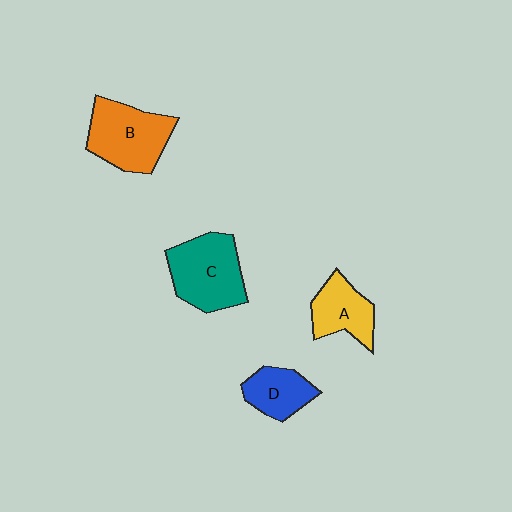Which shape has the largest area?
Shape C (teal).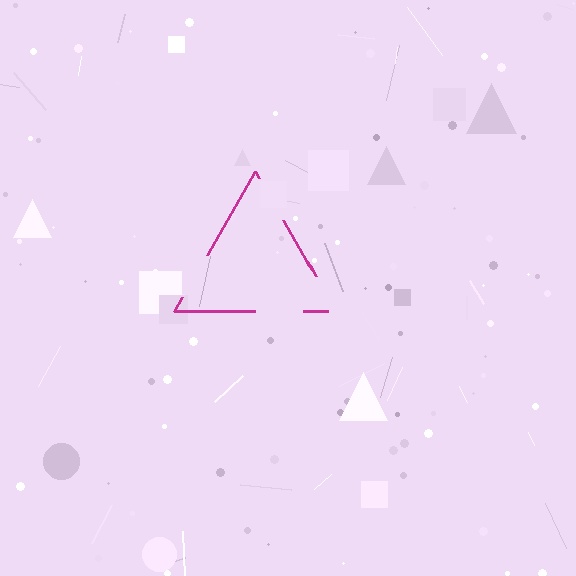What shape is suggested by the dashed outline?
The dashed outline suggests a triangle.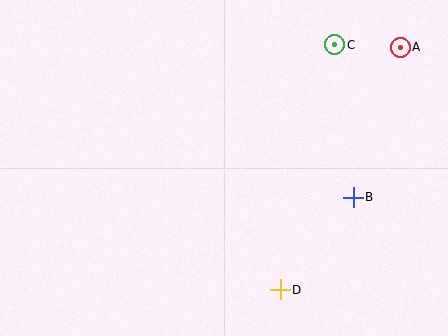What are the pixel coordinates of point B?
Point B is at (353, 197).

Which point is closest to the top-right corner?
Point A is closest to the top-right corner.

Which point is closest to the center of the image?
Point B at (353, 197) is closest to the center.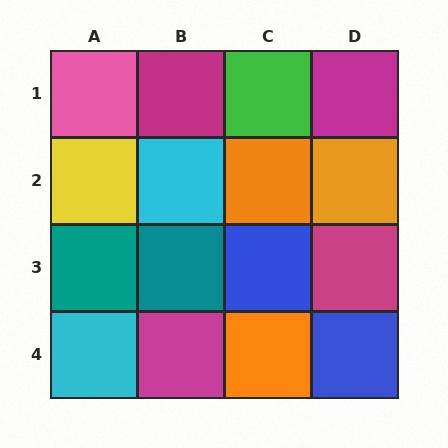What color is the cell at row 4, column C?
Orange.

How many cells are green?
1 cell is green.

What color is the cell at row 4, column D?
Blue.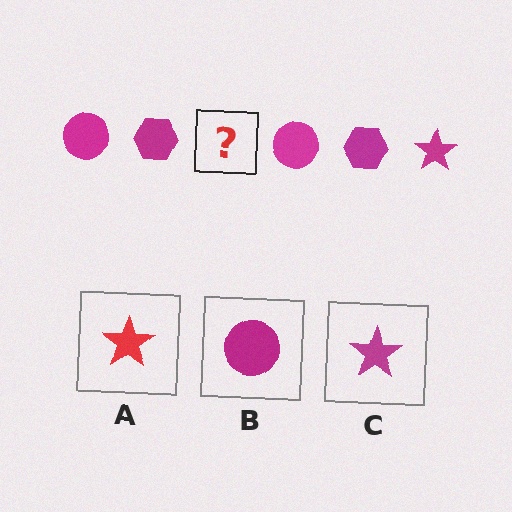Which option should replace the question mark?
Option C.